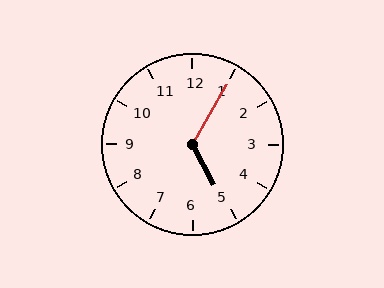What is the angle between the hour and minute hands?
Approximately 122 degrees.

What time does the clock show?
5:05.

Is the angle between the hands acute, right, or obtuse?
It is obtuse.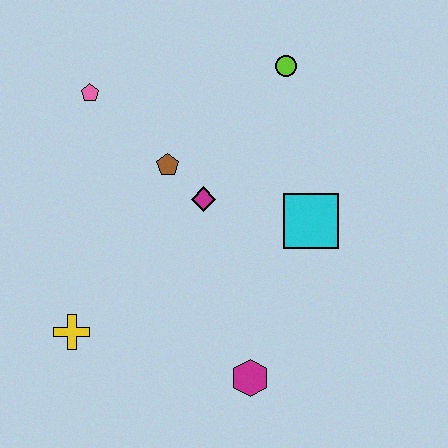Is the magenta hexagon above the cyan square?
No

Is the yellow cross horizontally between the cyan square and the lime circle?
No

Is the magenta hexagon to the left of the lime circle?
Yes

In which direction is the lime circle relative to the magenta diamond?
The lime circle is above the magenta diamond.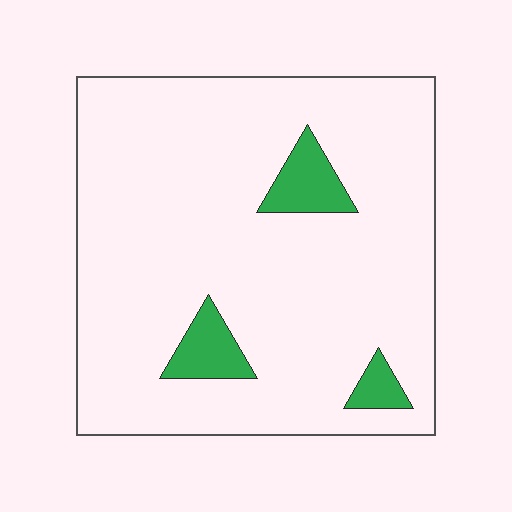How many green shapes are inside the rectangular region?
3.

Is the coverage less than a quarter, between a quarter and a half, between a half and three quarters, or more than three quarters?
Less than a quarter.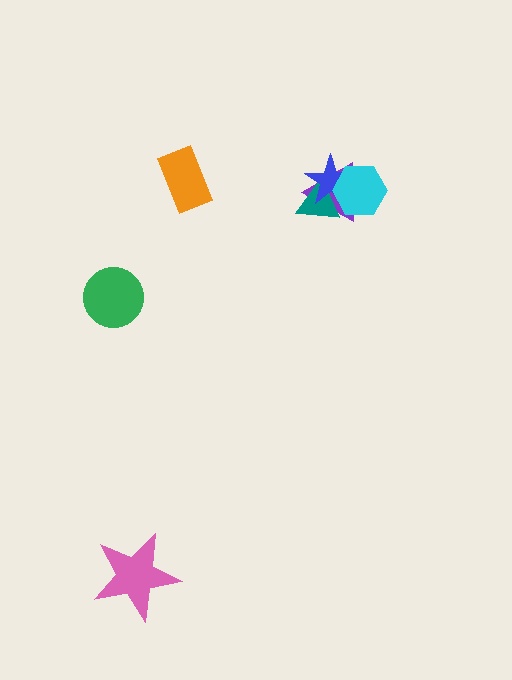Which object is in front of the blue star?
The cyan hexagon is in front of the blue star.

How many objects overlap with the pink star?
0 objects overlap with the pink star.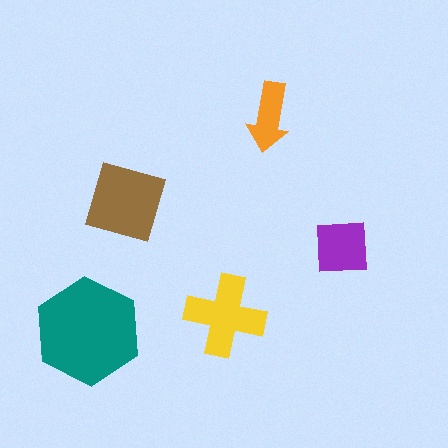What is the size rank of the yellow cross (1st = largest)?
3rd.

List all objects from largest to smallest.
The teal hexagon, the brown diamond, the yellow cross, the purple square, the orange arrow.